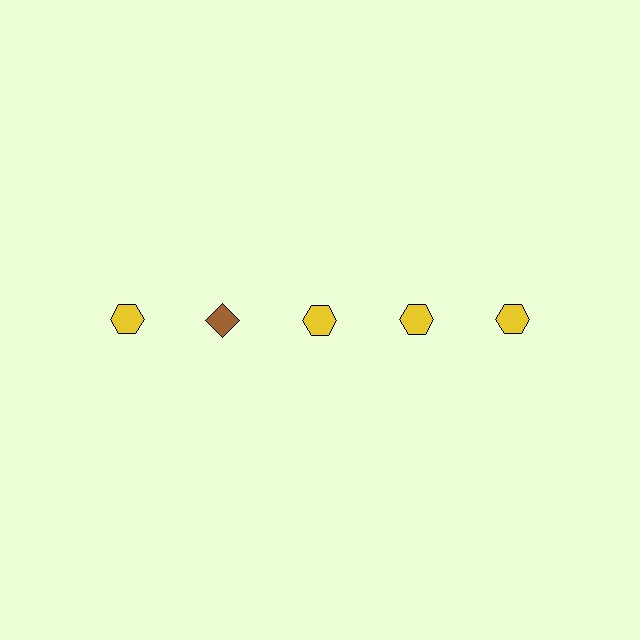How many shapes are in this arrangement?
There are 5 shapes arranged in a grid pattern.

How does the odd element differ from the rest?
It differs in both color (brown instead of yellow) and shape (diamond instead of hexagon).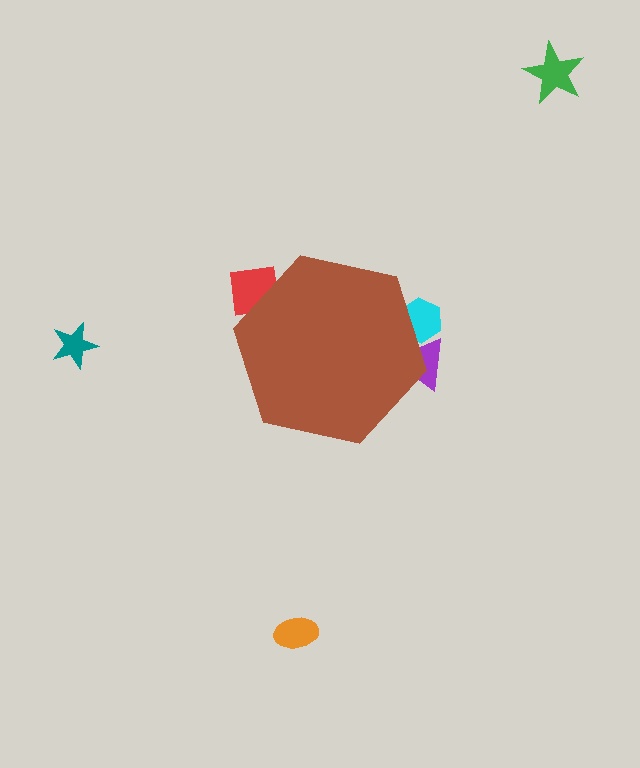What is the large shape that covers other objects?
A brown hexagon.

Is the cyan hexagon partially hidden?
Yes, the cyan hexagon is partially hidden behind the brown hexagon.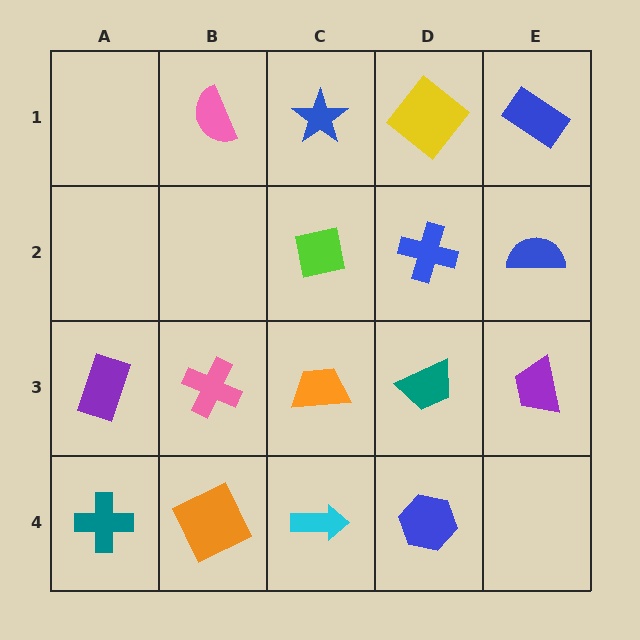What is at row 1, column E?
A blue rectangle.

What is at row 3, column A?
A purple rectangle.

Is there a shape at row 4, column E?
No, that cell is empty.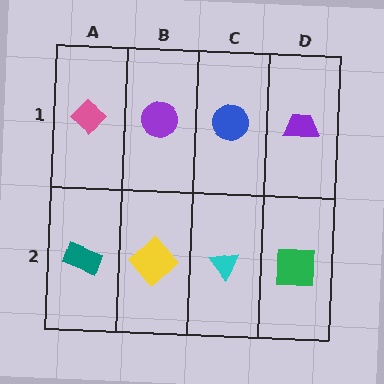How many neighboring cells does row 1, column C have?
3.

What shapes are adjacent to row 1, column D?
A green square (row 2, column D), a blue circle (row 1, column C).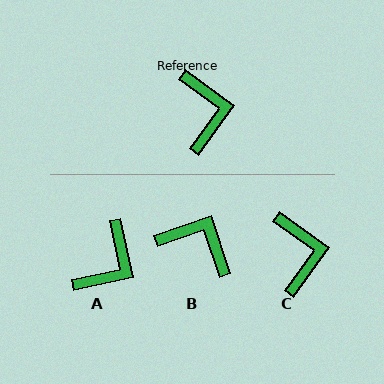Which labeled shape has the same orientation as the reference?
C.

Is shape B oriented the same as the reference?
No, it is off by about 54 degrees.